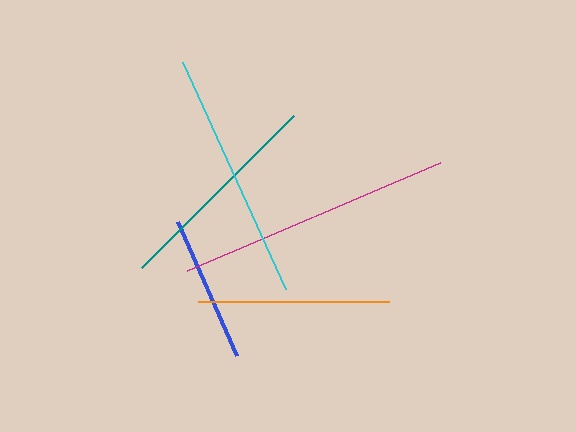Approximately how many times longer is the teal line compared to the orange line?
The teal line is approximately 1.1 times the length of the orange line.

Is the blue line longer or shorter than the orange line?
The orange line is longer than the blue line.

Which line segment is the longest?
The magenta line is the longest at approximately 275 pixels.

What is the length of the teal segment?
The teal segment is approximately 214 pixels long.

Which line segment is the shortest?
The blue line is the shortest at approximately 146 pixels.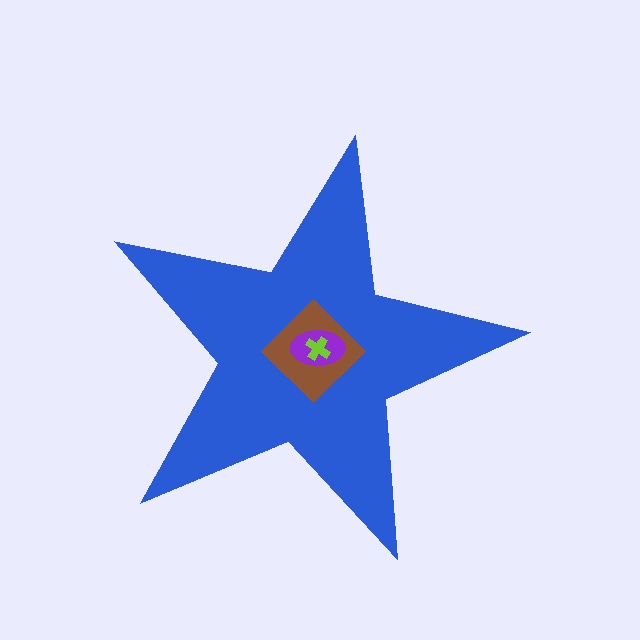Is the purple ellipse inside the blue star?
Yes.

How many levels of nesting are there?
4.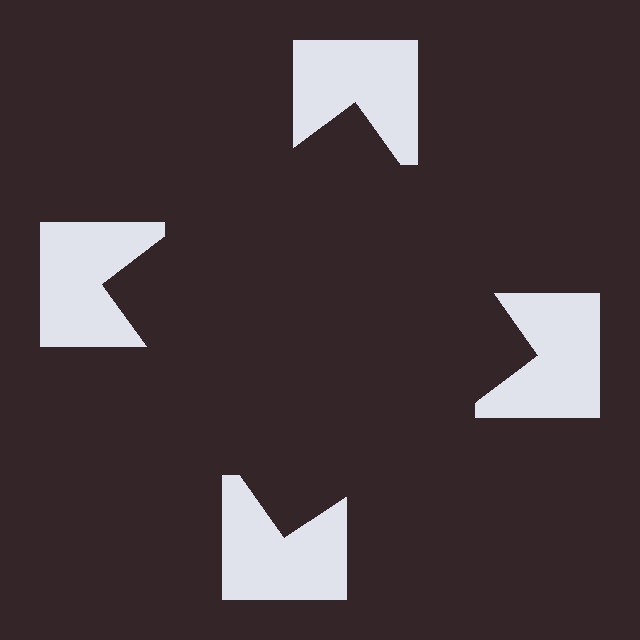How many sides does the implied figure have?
4 sides.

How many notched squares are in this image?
There are 4 — one at each vertex of the illusory square.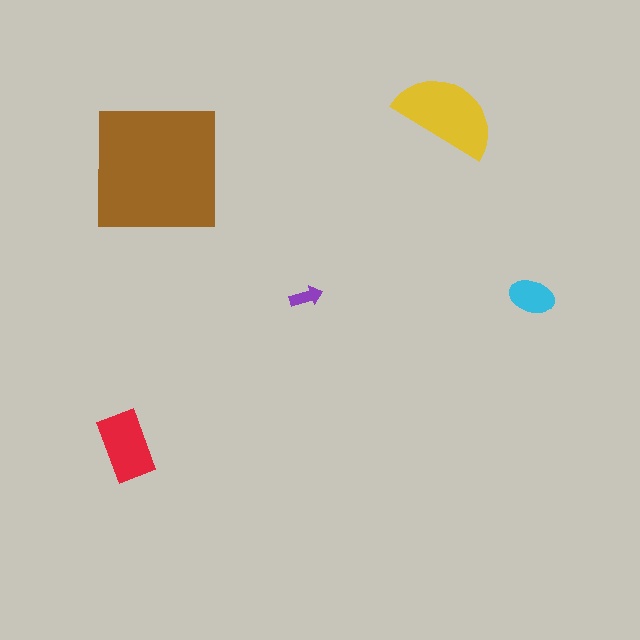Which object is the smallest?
The purple arrow.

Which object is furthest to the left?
The red rectangle is leftmost.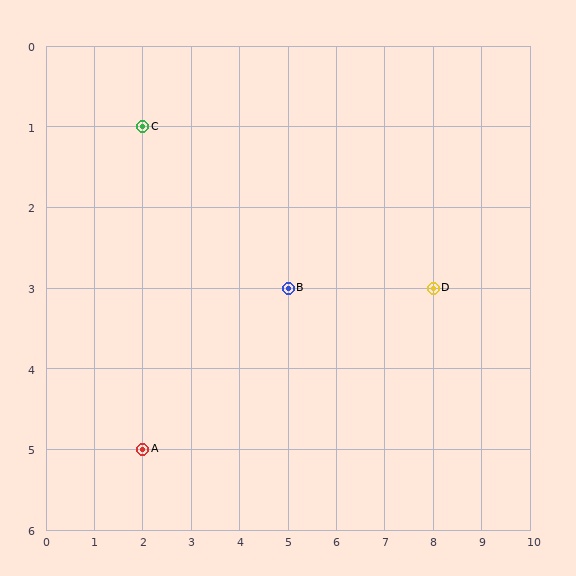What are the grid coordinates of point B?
Point B is at grid coordinates (5, 3).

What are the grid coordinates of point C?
Point C is at grid coordinates (2, 1).